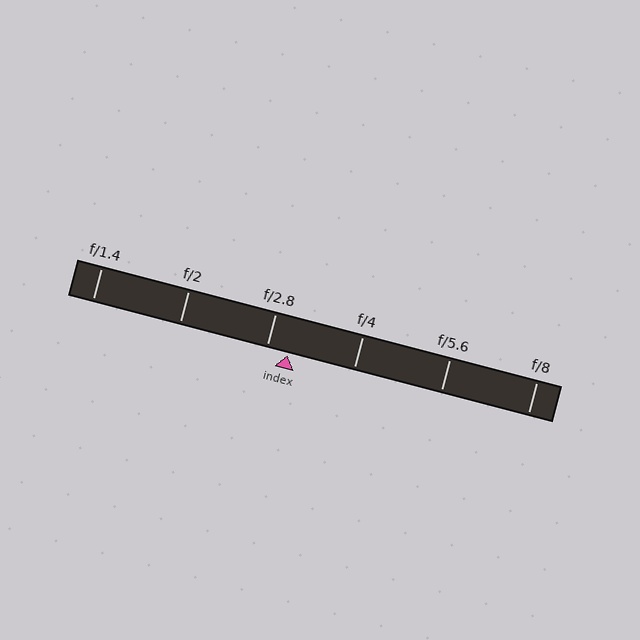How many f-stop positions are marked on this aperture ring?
There are 6 f-stop positions marked.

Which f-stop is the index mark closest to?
The index mark is closest to f/2.8.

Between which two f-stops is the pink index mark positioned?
The index mark is between f/2.8 and f/4.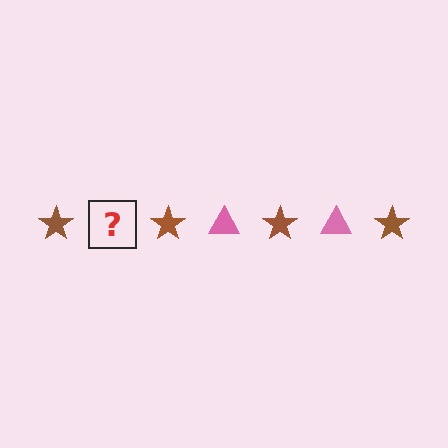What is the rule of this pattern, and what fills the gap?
The rule is that the pattern alternates between brown star and pink triangle. The gap should be filled with a pink triangle.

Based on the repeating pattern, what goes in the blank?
The blank should be a pink triangle.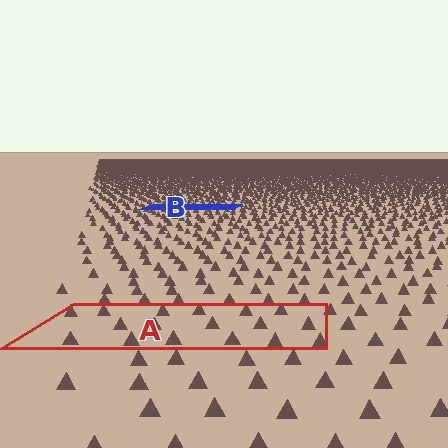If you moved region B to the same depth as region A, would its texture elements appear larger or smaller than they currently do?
They would appear larger. At a closer depth, the same texture elements are projected at a bigger on-screen size.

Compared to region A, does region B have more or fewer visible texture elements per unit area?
Region B has more texture elements per unit area — they are packed more densely because it is farther away.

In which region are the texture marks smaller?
The texture marks are smaller in region B, because it is farther away.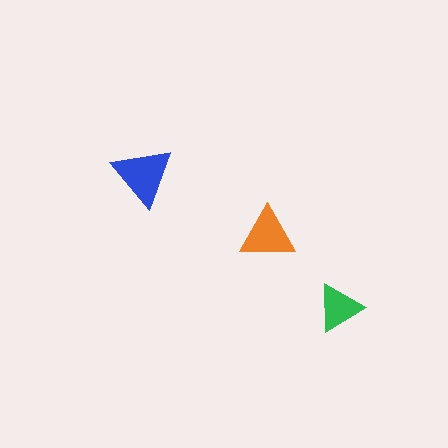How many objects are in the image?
There are 3 objects in the image.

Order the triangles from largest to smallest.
the blue one, the orange one, the green one.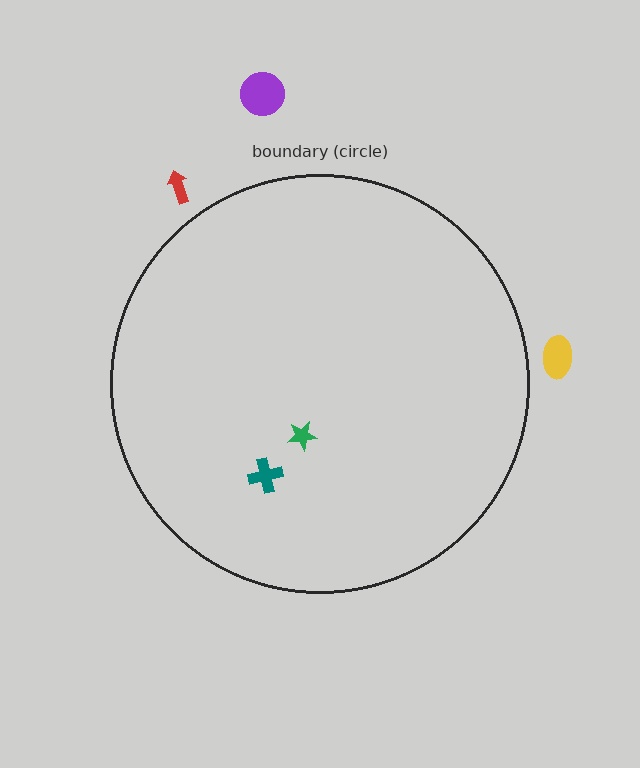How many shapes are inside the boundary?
2 inside, 3 outside.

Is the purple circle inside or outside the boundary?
Outside.